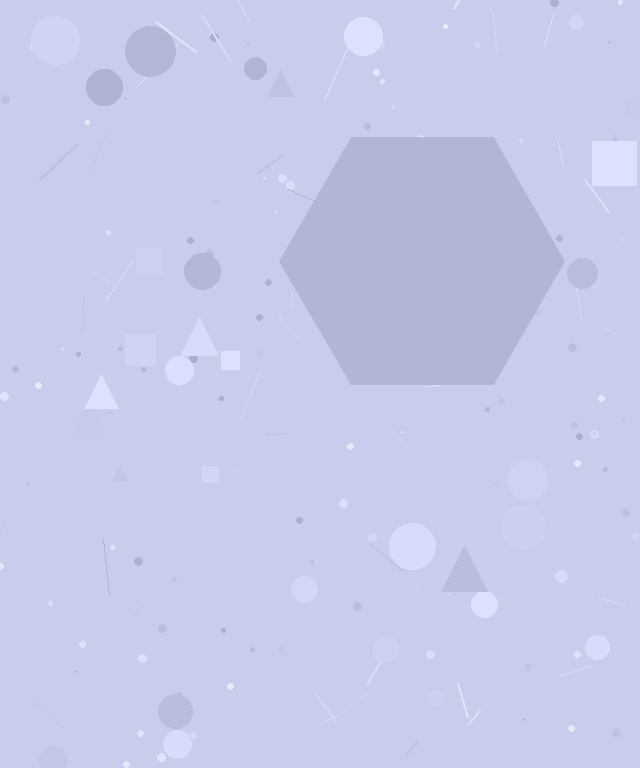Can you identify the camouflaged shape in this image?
The camouflaged shape is a hexagon.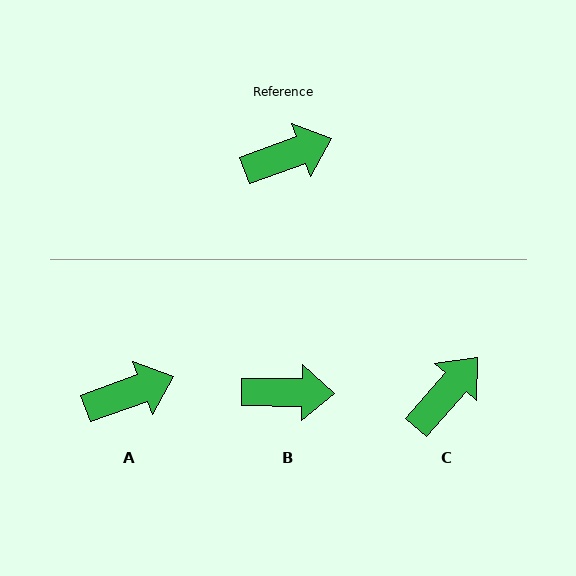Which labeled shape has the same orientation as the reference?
A.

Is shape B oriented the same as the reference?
No, it is off by about 21 degrees.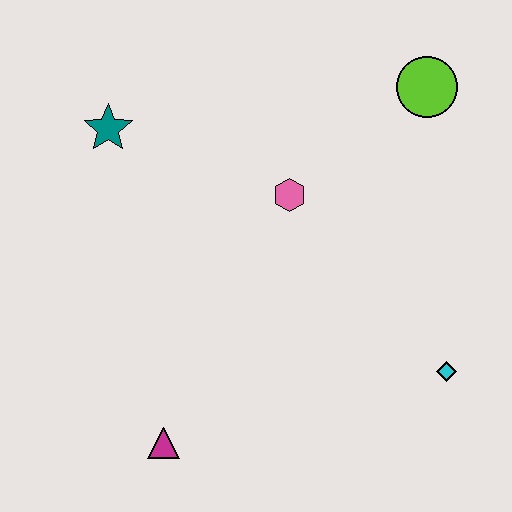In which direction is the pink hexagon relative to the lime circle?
The pink hexagon is to the left of the lime circle.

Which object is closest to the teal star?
The pink hexagon is closest to the teal star.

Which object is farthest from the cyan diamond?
The teal star is farthest from the cyan diamond.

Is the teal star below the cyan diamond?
No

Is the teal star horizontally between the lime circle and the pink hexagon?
No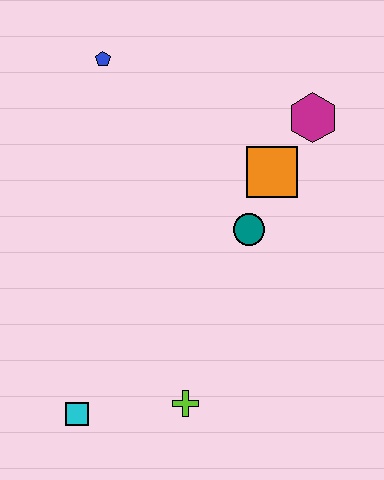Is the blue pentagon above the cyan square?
Yes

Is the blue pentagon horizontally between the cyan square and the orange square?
Yes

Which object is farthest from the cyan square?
The magenta hexagon is farthest from the cyan square.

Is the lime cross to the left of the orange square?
Yes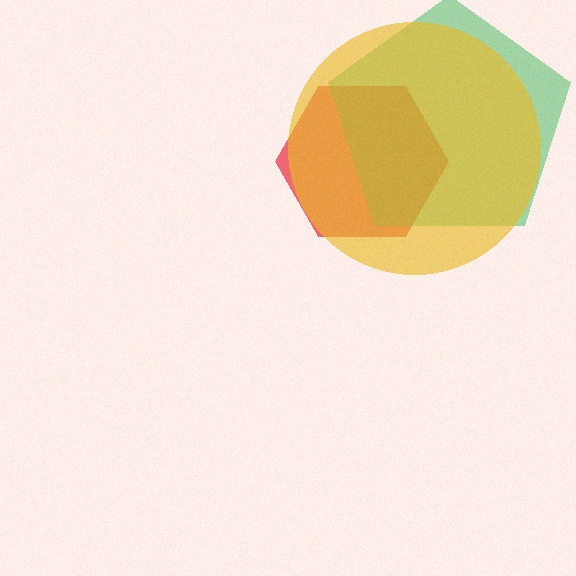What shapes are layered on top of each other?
The layered shapes are: a red hexagon, a green pentagon, a yellow circle.